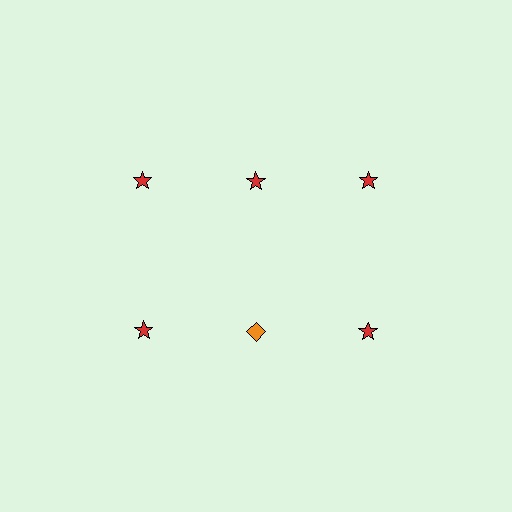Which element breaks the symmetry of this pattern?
The orange diamond in the second row, second from left column breaks the symmetry. All other shapes are red stars.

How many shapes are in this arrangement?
There are 6 shapes arranged in a grid pattern.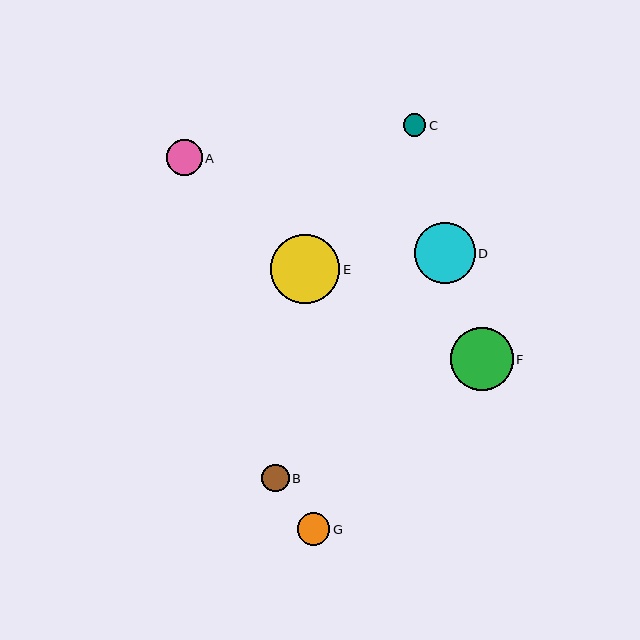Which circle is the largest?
Circle E is the largest with a size of approximately 69 pixels.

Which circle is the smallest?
Circle C is the smallest with a size of approximately 23 pixels.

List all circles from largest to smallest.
From largest to smallest: E, F, D, A, G, B, C.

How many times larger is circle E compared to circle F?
Circle E is approximately 1.1 times the size of circle F.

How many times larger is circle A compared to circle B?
Circle A is approximately 1.3 times the size of circle B.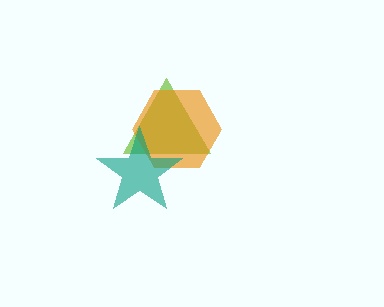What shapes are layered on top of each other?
The layered shapes are: a lime triangle, an orange hexagon, a teal star.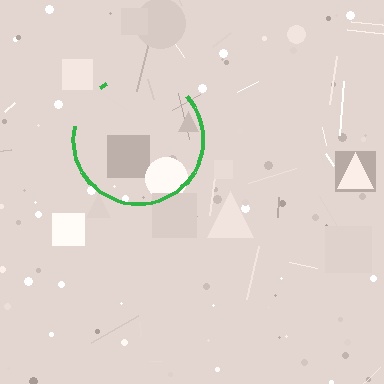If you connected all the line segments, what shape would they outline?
They would outline a circle.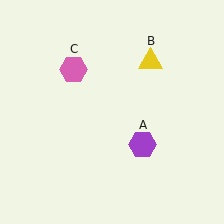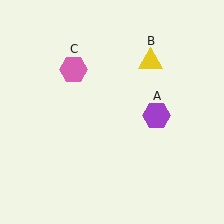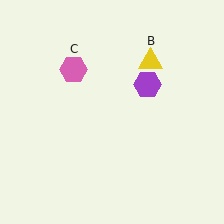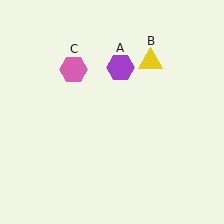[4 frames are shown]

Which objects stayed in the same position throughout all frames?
Yellow triangle (object B) and pink hexagon (object C) remained stationary.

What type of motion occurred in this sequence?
The purple hexagon (object A) rotated counterclockwise around the center of the scene.